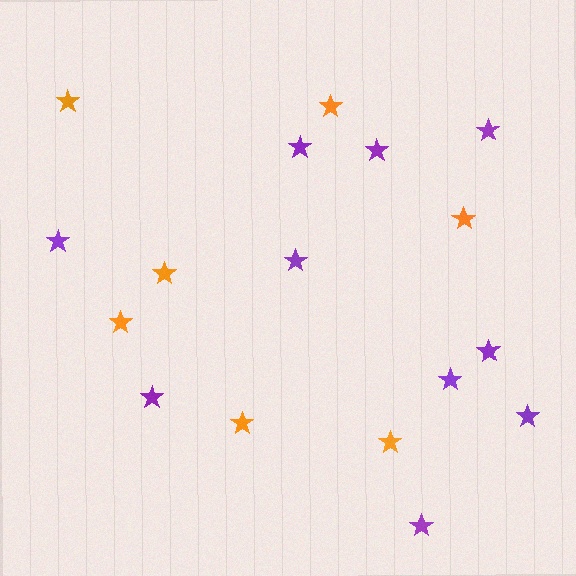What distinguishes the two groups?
There are 2 groups: one group of purple stars (10) and one group of orange stars (7).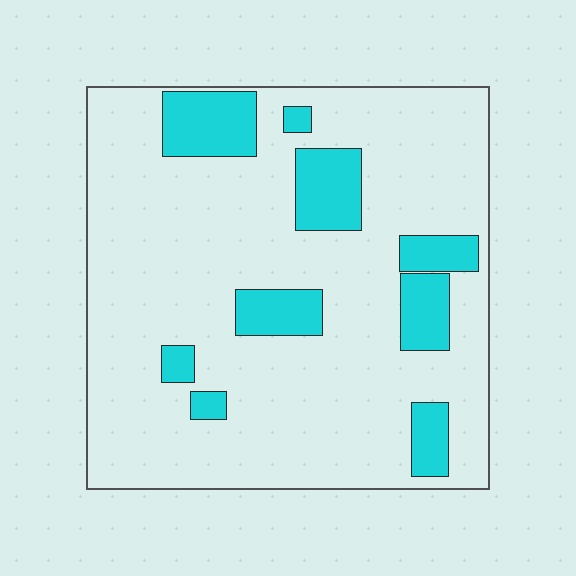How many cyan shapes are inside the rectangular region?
9.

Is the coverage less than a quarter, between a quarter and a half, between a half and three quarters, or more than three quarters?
Less than a quarter.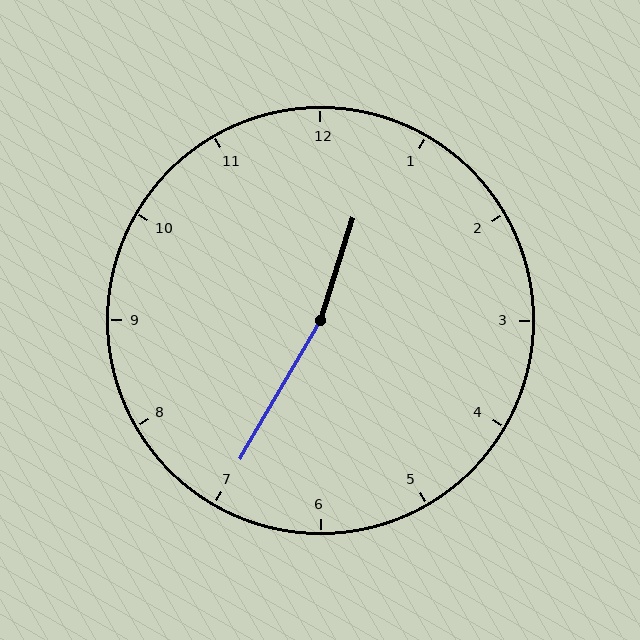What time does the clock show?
12:35.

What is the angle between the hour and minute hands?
Approximately 168 degrees.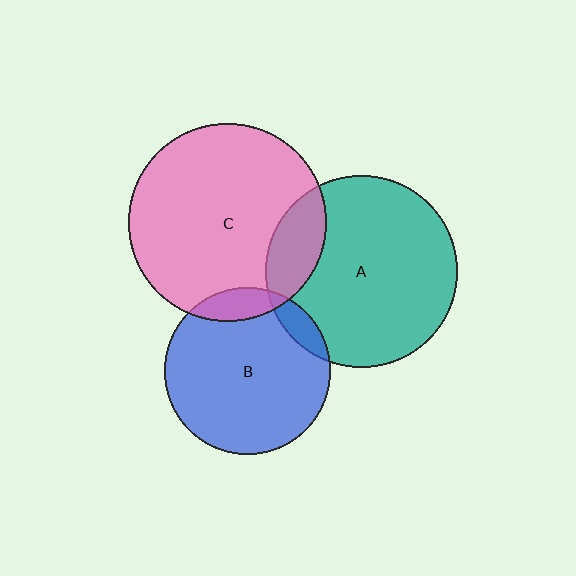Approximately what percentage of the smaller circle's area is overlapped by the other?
Approximately 15%.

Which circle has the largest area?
Circle C (pink).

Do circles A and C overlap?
Yes.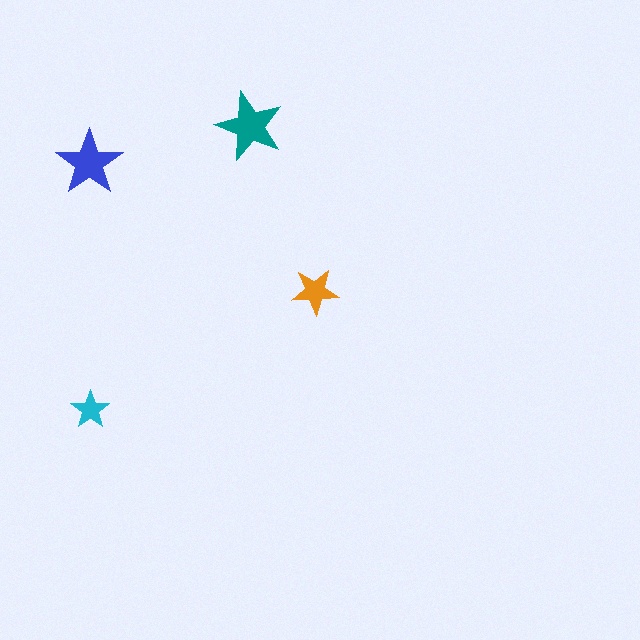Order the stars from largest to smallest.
the teal one, the blue one, the orange one, the cyan one.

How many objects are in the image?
There are 4 objects in the image.